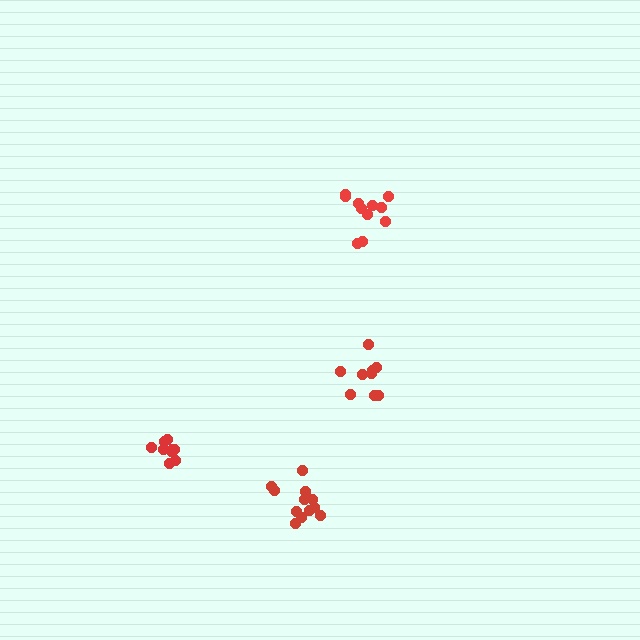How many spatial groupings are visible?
There are 4 spatial groupings.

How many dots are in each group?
Group 1: 11 dots, Group 2: 9 dots, Group 3: 9 dots, Group 4: 12 dots (41 total).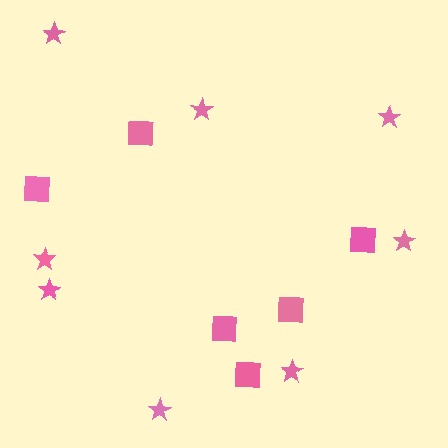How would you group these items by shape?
There are 2 groups: one group of squares (6) and one group of stars (8).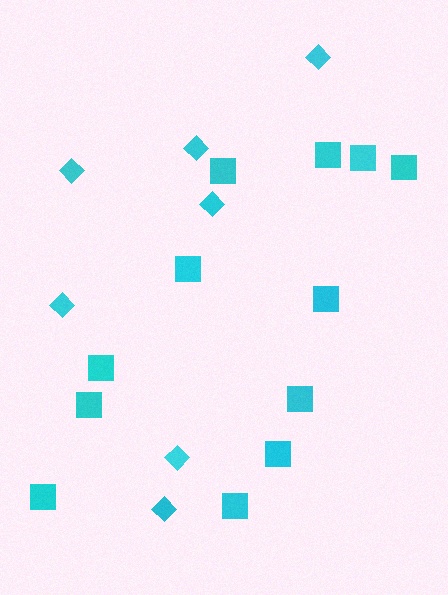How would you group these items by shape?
There are 2 groups: one group of squares (12) and one group of diamonds (7).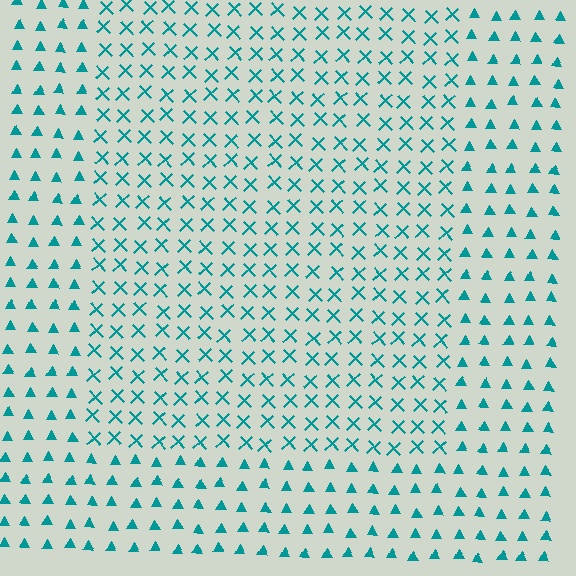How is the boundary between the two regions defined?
The boundary is defined by a change in element shape: X marks inside vs. triangles outside. All elements share the same color and spacing.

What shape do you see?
I see a rectangle.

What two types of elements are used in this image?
The image uses X marks inside the rectangle region and triangles outside it.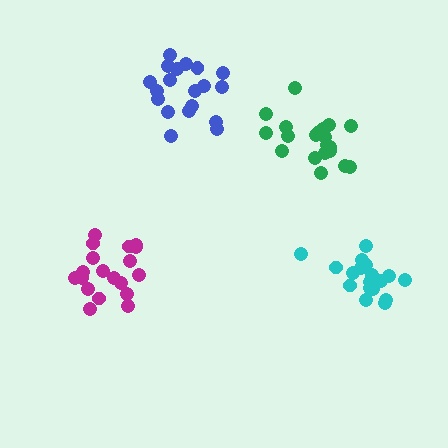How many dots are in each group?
Group 1: 21 dots, Group 2: 19 dots, Group 3: 19 dots, Group 4: 21 dots (80 total).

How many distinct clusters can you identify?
There are 4 distinct clusters.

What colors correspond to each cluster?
The clusters are colored: cyan, blue, magenta, green.